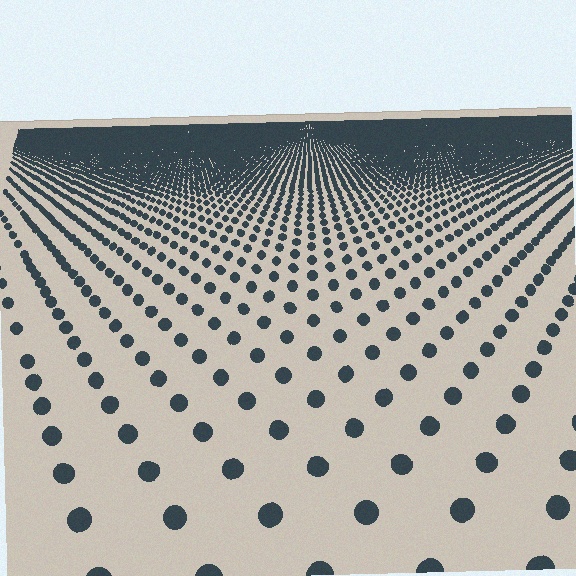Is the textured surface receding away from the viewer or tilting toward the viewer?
The surface is receding away from the viewer. Texture elements get smaller and denser toward the top.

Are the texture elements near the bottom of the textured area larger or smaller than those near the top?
Larger. Near the bottom, elements are closer to the viewer and appear at a bigger on-screen size.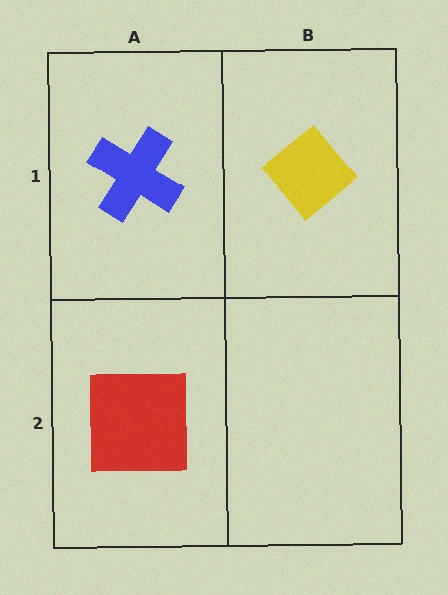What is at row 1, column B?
A yellow diamond.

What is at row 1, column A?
A blue cross.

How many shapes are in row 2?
1 shape.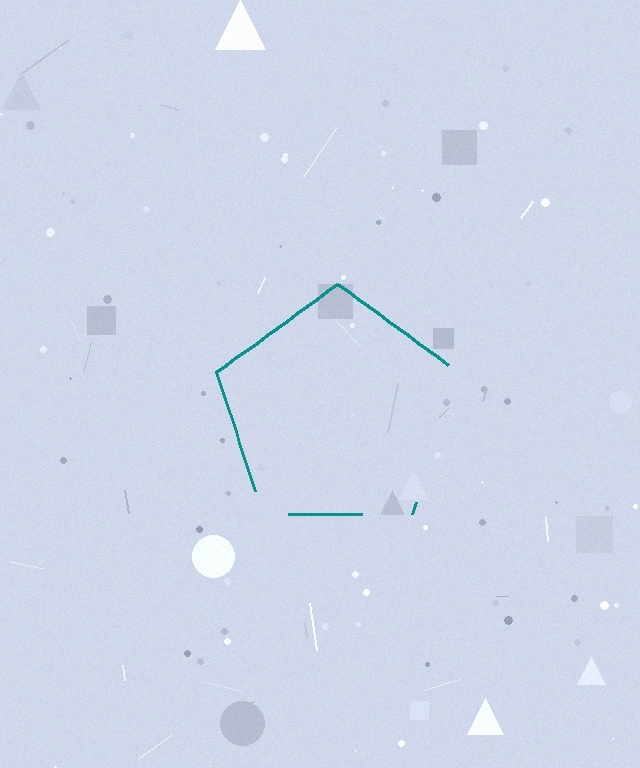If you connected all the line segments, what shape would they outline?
They would outline a pentagon.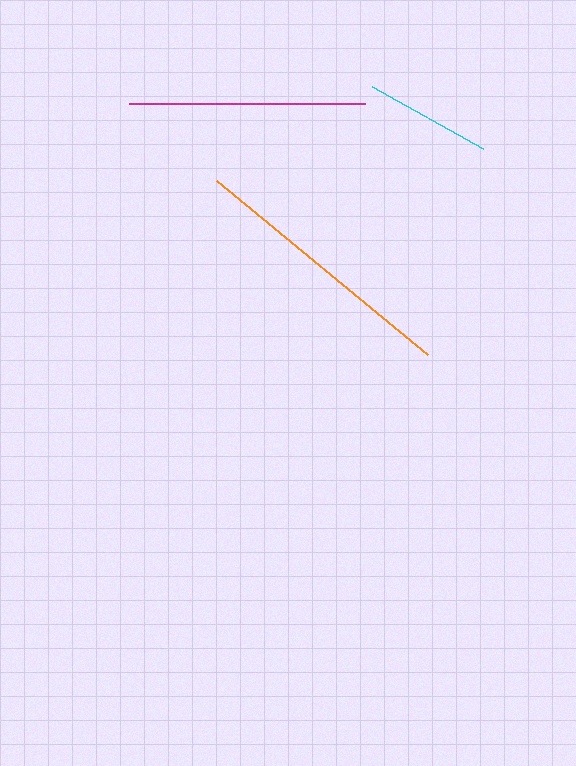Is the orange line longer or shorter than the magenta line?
The orange line is longer than the magenta line.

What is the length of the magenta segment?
The magenta segment is approximately 236 pixels long.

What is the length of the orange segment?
The orange segment is approximately 274 pixels long.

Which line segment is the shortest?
The cyan line is the shortest at approximately 127 pixels.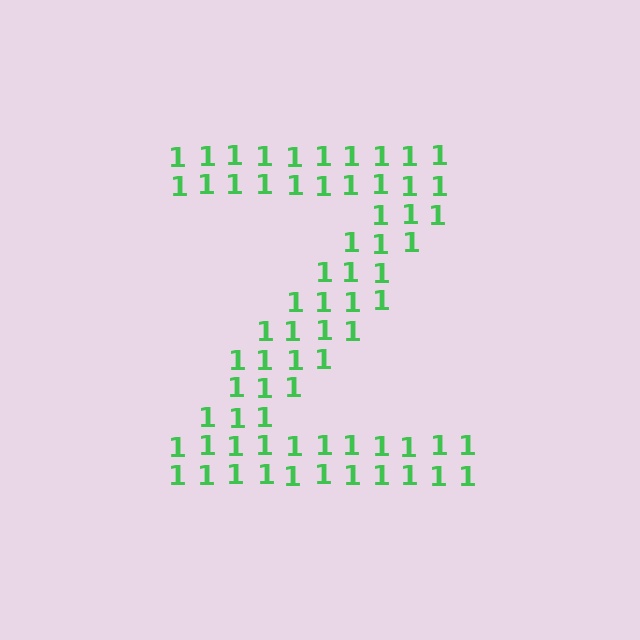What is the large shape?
The large shape is the letter Z.